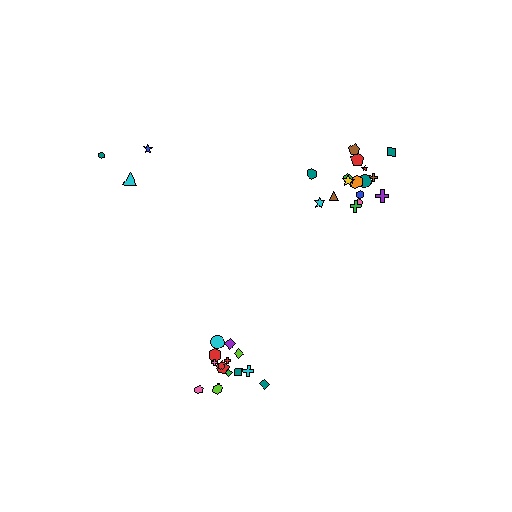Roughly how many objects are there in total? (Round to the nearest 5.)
Roughly 35 objects in total.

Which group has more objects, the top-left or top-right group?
The top-right group.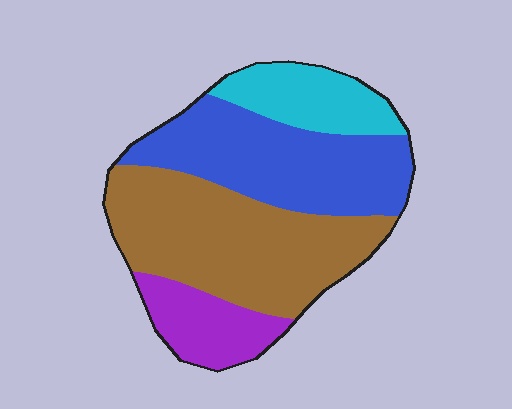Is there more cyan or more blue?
Blue.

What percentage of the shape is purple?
Purple takes up about one eighth (1/8) of the shape.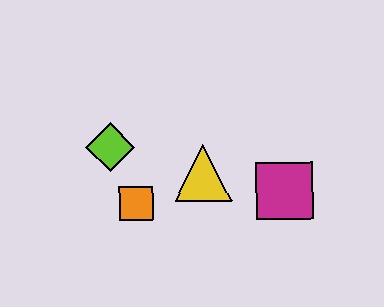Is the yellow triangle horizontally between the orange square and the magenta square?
Yes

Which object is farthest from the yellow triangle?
The lime diamond is farthest from the yellow triangle.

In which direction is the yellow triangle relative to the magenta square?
The yellow triangle is to the left of the magenta square.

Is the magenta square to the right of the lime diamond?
Yes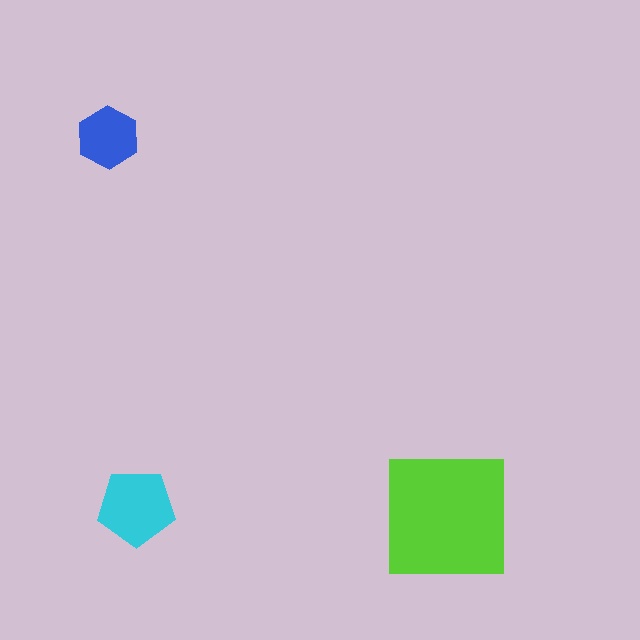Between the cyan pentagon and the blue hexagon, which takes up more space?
The cyan pentagon.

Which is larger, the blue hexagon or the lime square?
The lime square.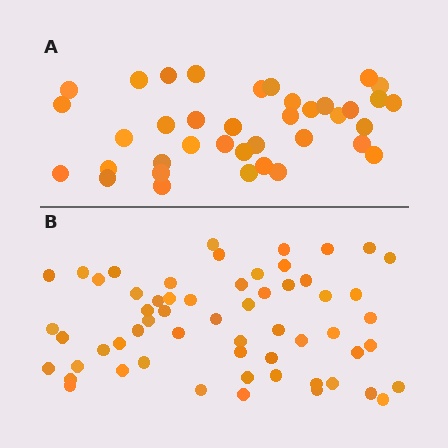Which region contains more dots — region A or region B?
Region B (the bottom region) has more dots.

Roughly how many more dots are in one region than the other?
Region B has approximately 20 more dots than region A.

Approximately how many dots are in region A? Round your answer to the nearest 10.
About 40 dots. (The exact count is 38, which rounds to 40.)